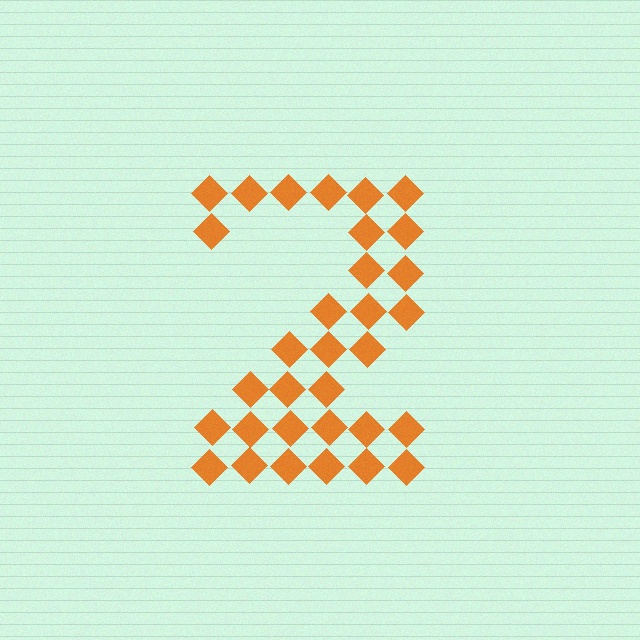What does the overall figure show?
The overall figure shows the digit 2.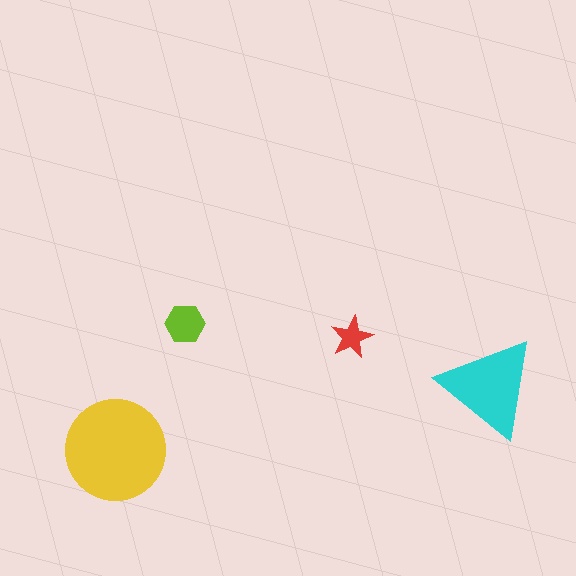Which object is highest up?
The lime hexagon is topmost.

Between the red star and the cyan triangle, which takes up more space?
The cyan triangle.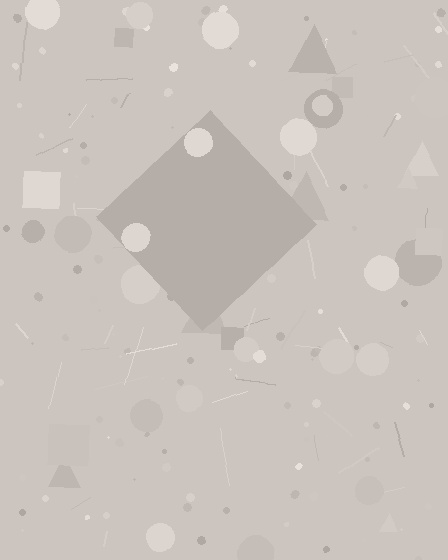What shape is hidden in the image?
A diamond is hidden in the image.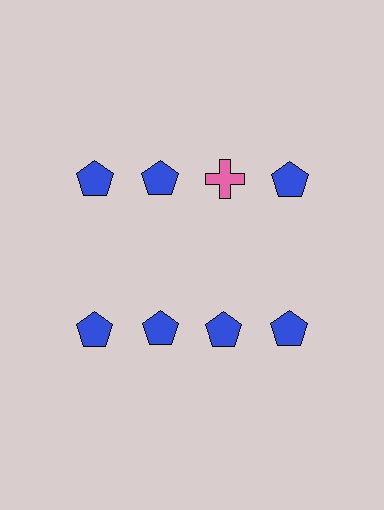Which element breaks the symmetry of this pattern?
The pink cross in the top row, center column breaks the symmetry. All other shapes are blue pentagons.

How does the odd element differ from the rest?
It differs in both color (pink instead of blue) and shape (cross instead of pentagon).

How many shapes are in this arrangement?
There are 8 shapes arranged in a grid pattern.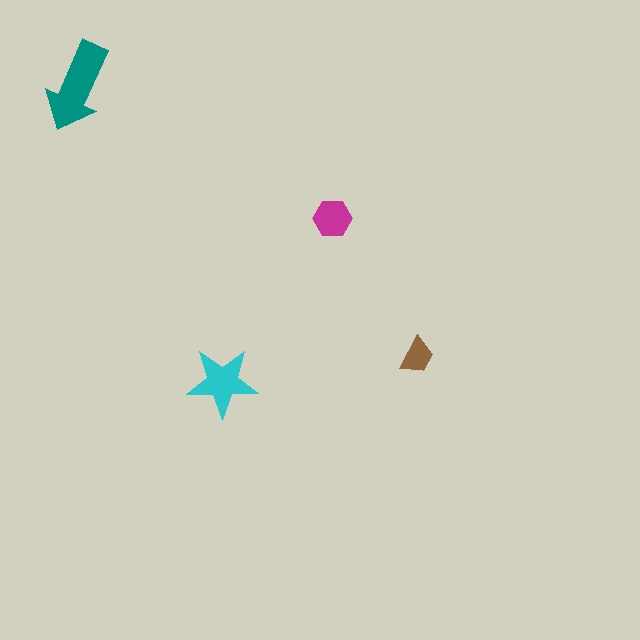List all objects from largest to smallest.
The teal arrow, the cyan star, the magenta hexagon, the brown trapezoid.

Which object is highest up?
The teal arrow is topmost.